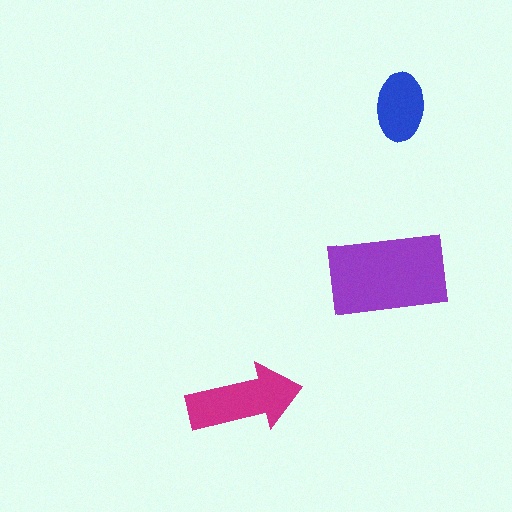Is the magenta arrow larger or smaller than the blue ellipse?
Larger.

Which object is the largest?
The purple rectangle.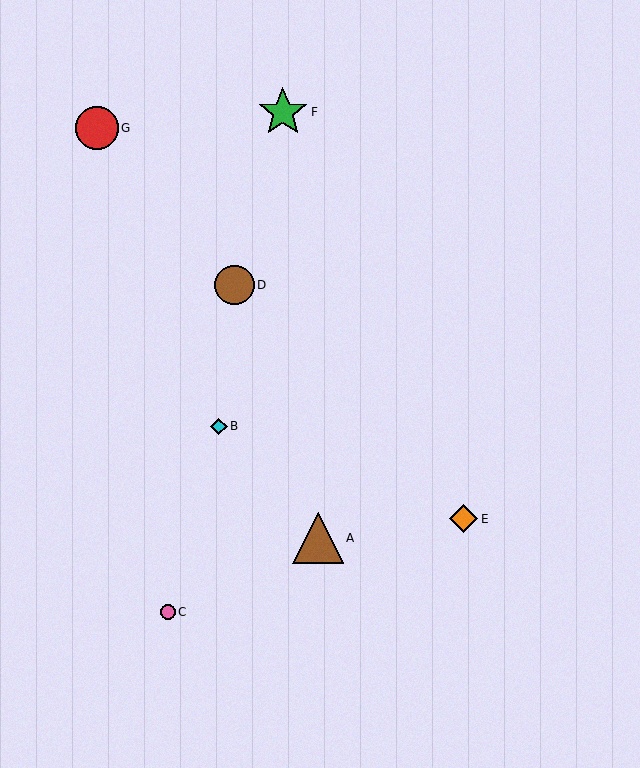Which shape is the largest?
The brown triangle (labeled A) is the largest.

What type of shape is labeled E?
Shape E is an orange diamond.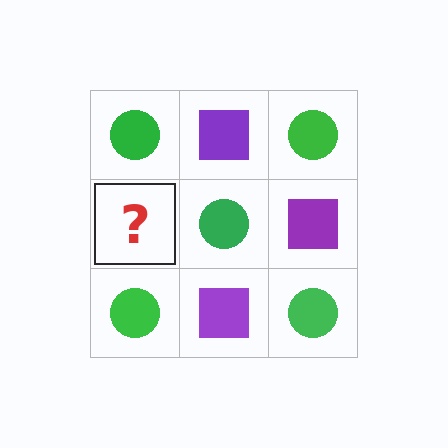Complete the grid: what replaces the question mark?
The question mark should be replaced with a purple square.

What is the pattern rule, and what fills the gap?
The rule is that it alternates green circle and purple square in a checkerboard pattern. The gap should be filled with a purple square.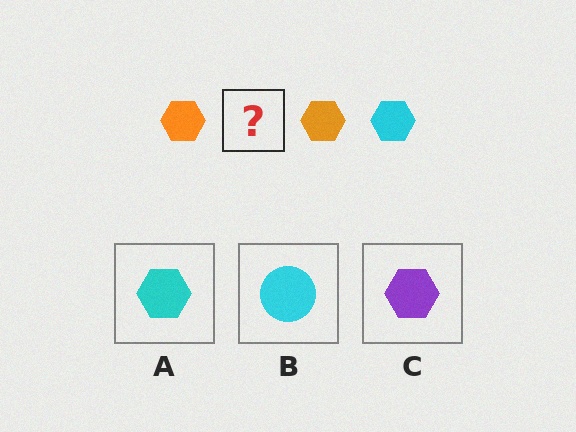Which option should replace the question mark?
Option A.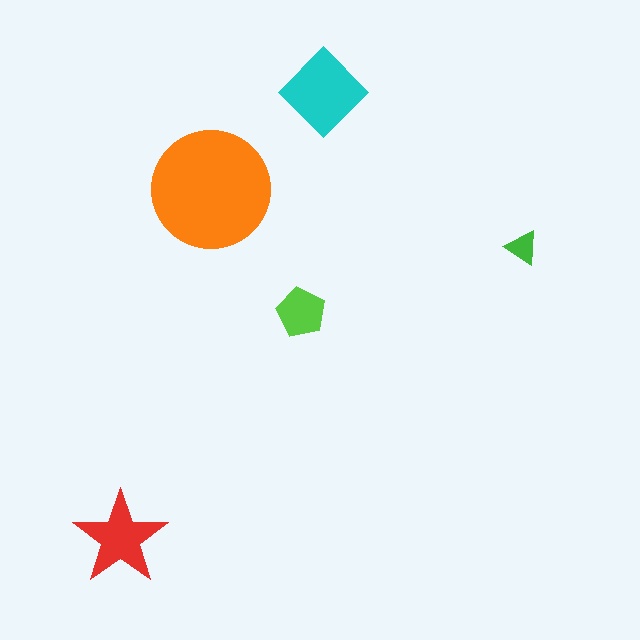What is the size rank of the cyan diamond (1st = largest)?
2nd.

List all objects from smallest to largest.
The green triangle, the lime pentagon, the red star, the cyan diamond, the orange circle.